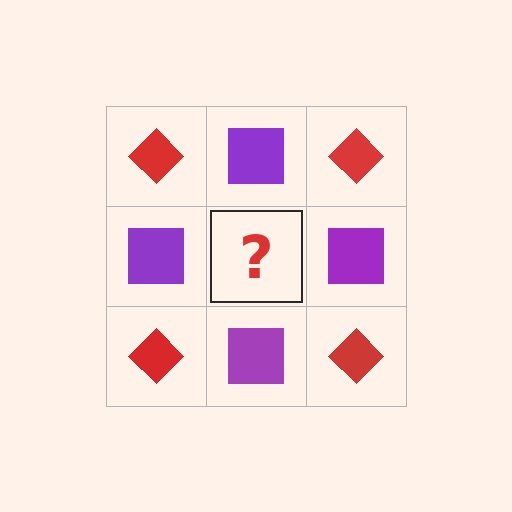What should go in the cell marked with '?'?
The missing cell should contain a red diamond.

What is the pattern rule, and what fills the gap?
The rule is that it alternates red diamond and purple square in a checkerboard pattern. The gap should be filled with a red diamond.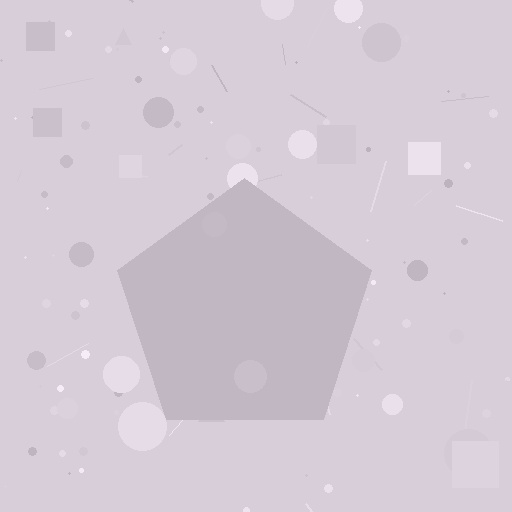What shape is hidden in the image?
A pentagon is hidden in the image.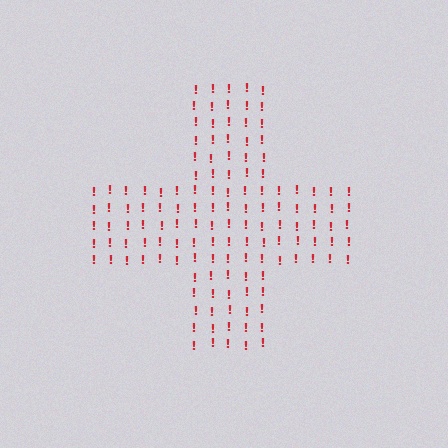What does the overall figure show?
The overall figure shows a cross.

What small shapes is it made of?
It is made of small exclamation marks.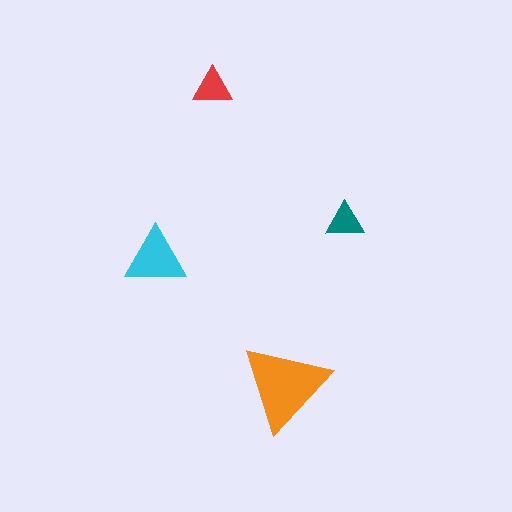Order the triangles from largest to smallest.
the orange one, the cyan one, the red one, the teal one.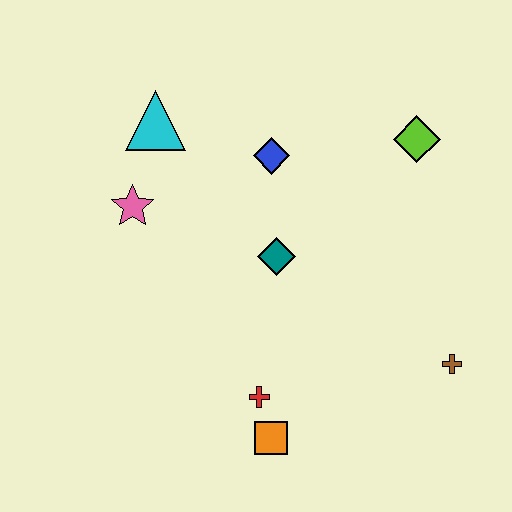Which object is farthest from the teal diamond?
The brown cross is farthest from the teal diamond.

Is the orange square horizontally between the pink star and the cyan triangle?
No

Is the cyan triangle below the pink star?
No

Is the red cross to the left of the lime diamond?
Yes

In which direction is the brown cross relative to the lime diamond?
The brown cross is below the lime diamond.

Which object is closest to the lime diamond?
The blue diamond is closest to the lime diamond.